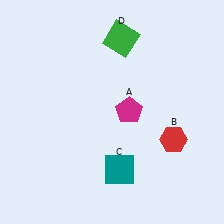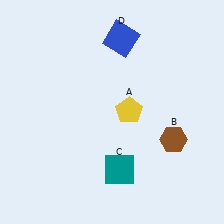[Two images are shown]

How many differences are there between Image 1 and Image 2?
There are 3 differences between the two images.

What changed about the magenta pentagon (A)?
In Image 1, A is magenta. In Image 2, it changed to yellow.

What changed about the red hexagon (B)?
In Image 1, B is red. In Image 2, it changed to brown.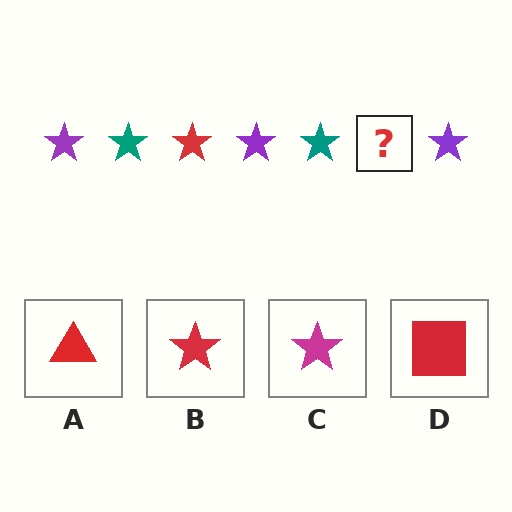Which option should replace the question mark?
Option B.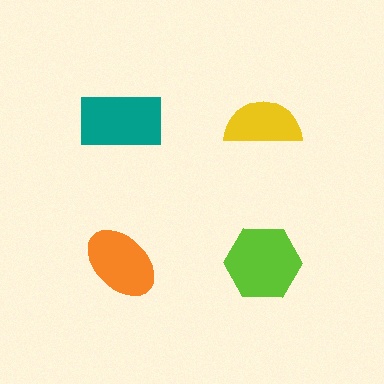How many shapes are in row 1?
2 shapes.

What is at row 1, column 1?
A teal rectangle.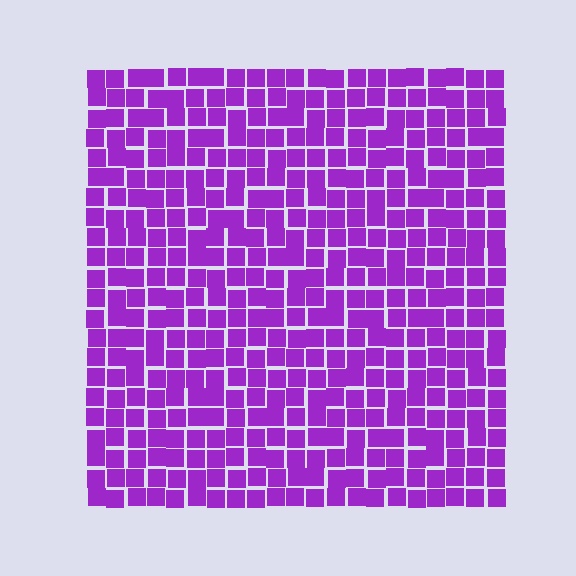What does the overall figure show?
The overall figure shows a square.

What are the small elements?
The small elements are squares.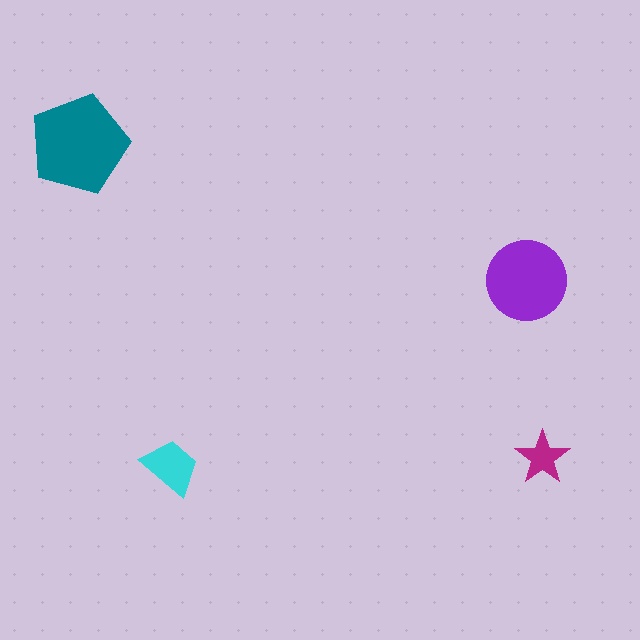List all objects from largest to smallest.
The teal pentagon, the purple circle, the cyan trapezoid, the magenta star.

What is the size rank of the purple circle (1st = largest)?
2nd.